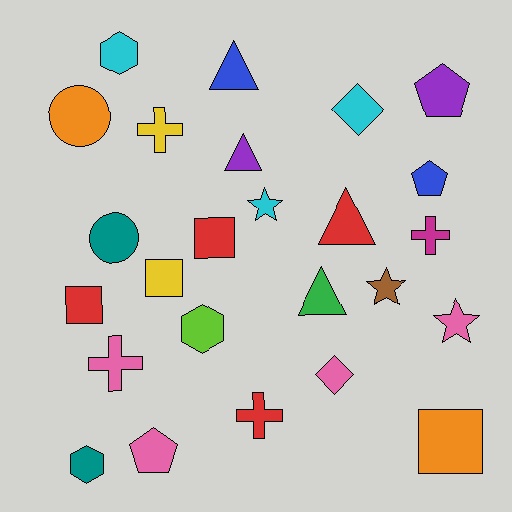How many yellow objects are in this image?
There are 2 yellow objects.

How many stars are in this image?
There are 3 stars.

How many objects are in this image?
There are 25 objects.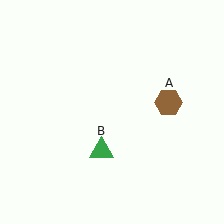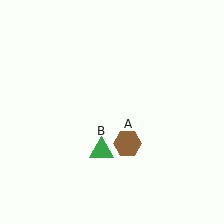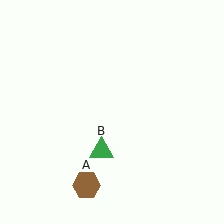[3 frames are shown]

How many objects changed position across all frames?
1 object changed position: brown hexagon (object A).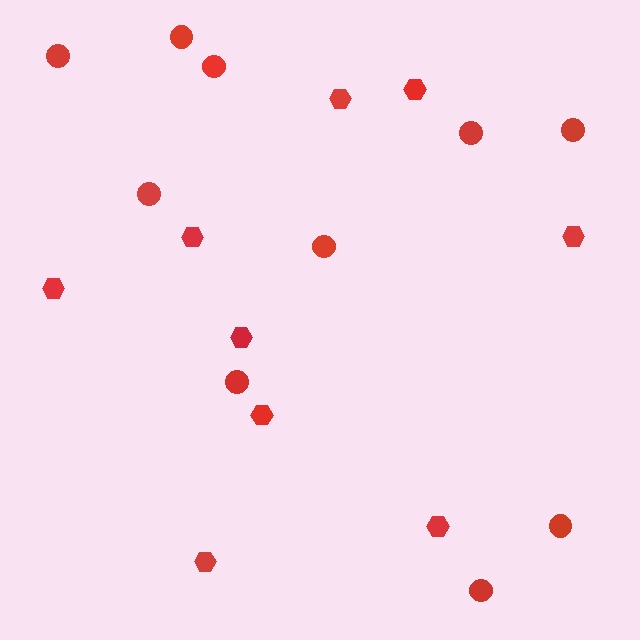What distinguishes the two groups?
There are 2 groups: one group of circles (10) and one group of hexagons (9).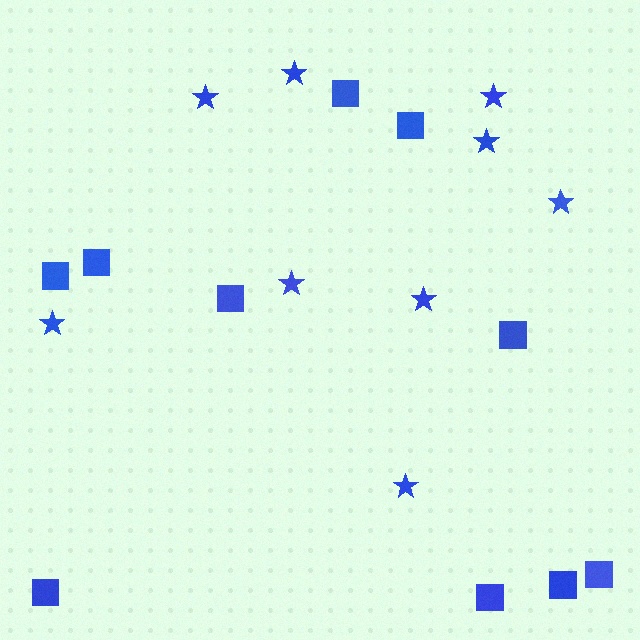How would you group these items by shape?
There are 2 groups: one group of stars (9) and one group of squares (10).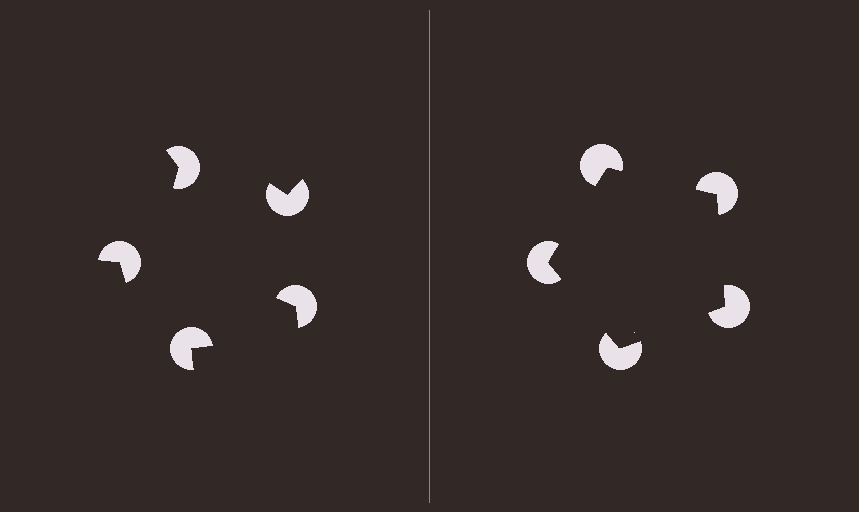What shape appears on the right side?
An illusory pentagon.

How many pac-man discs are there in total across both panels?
10 — 5 on each side.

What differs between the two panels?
The pac-man discs are positioned identically on both sides; only the wedge orientations differ. On the right they align to a pentagon; on the left they are misaligned.